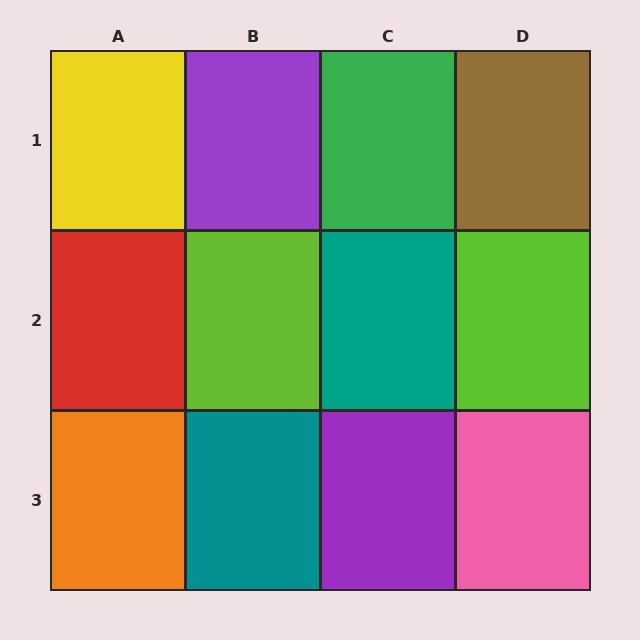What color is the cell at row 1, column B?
Purple.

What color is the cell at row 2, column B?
Lime.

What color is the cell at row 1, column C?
Green.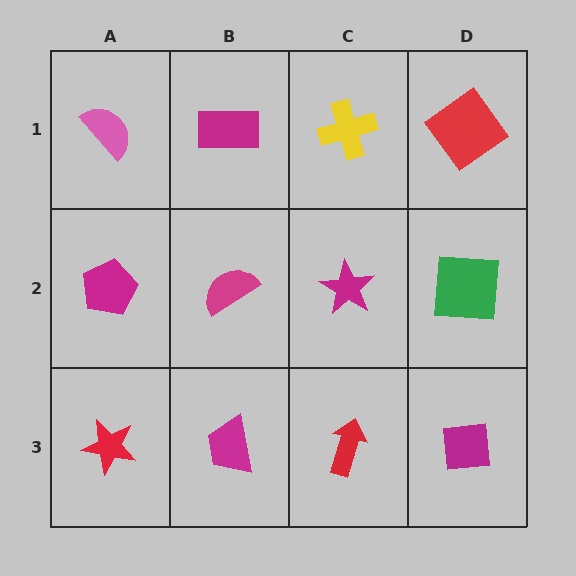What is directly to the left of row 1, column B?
A pink semicircle.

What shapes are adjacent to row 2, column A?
A pink semicircle (row 1, column A), a red star (row 3, column A), a magenta semicircle (row 2, column B).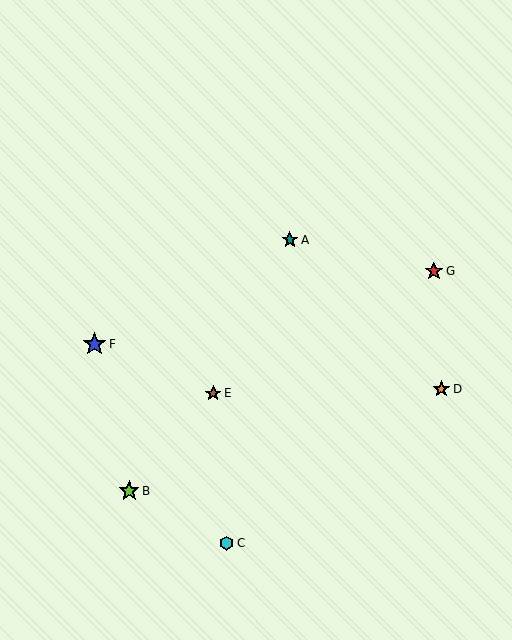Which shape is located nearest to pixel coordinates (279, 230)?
The teal star (labeled A) at (290, 240) is nearest to that location.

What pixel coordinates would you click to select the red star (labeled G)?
Click at (434, 271) to select the red star G.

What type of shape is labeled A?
Shape A is a teal star.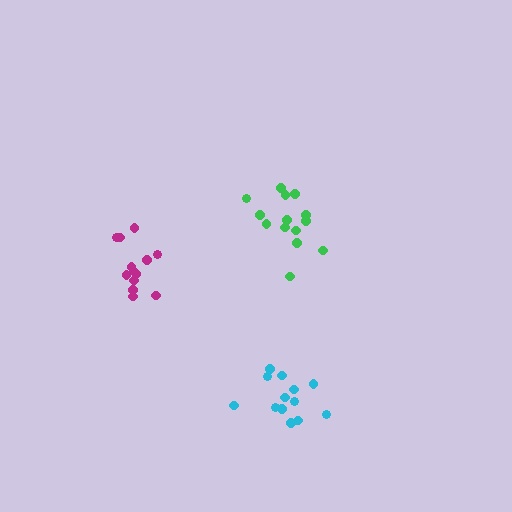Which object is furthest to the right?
The green cluster is rightmost.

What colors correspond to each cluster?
The clusters are colored: green, cyan, magenta.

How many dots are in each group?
Group 1: 14 dots, Group 2: 13 dots, Group 3: 13 dots (40 total).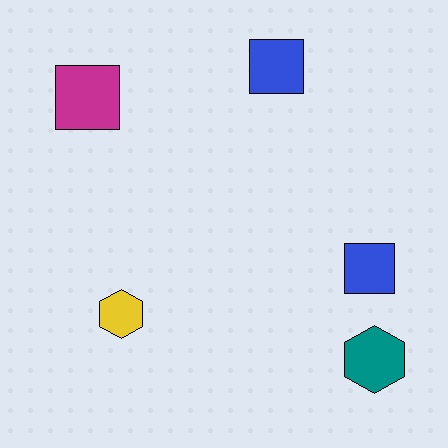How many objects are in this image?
There are 5 objects.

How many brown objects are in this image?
There are no brown objects.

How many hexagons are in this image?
There are 2 hexagons.